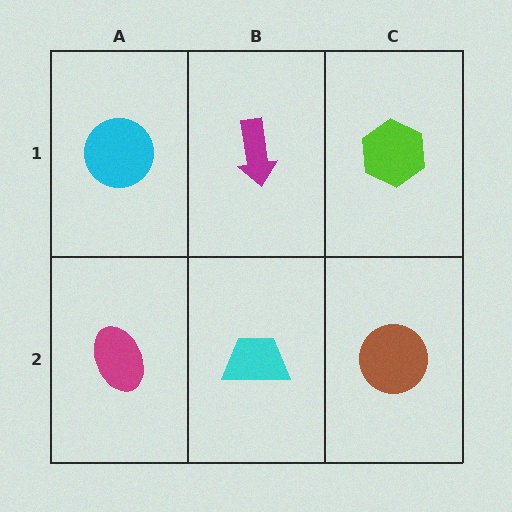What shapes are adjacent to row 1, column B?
A cyan trapezoid (row 2, column B), a cyan circle (row 1, column A), a lime hexagon (row 1, column C).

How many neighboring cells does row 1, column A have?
2.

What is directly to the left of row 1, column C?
A magenta arrow.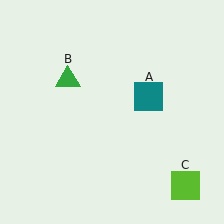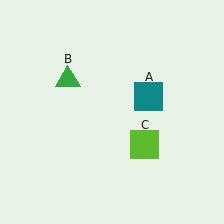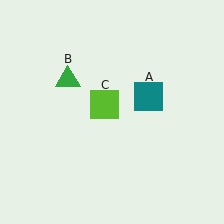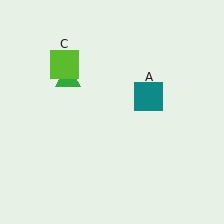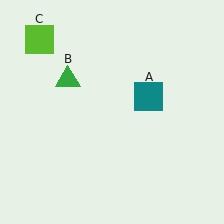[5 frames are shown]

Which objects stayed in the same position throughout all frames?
Teal square (object A) and green triangle (object B) remained stationary.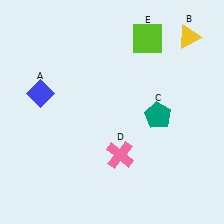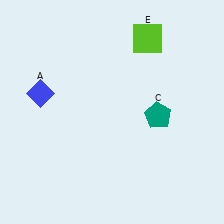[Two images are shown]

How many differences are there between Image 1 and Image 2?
There are 2 differences between the two images.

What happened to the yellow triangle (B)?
The yellow triangle (B) was removed in Image 2. It was in the top-right area of Image 1.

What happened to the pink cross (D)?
The pink cross (D) was removed in Image 2. It was in the bottom-right area of Image 1.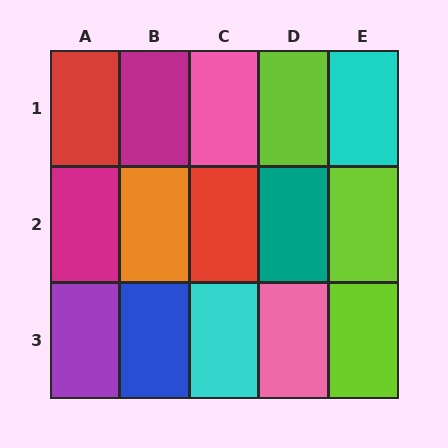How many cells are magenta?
2 cells are magenta.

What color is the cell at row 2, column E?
Lime.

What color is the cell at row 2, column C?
Red.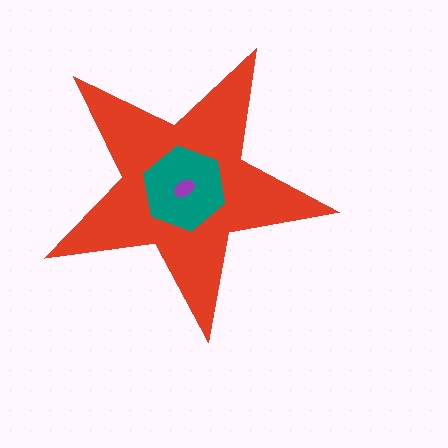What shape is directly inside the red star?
The teal hexagon.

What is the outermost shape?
The red star.